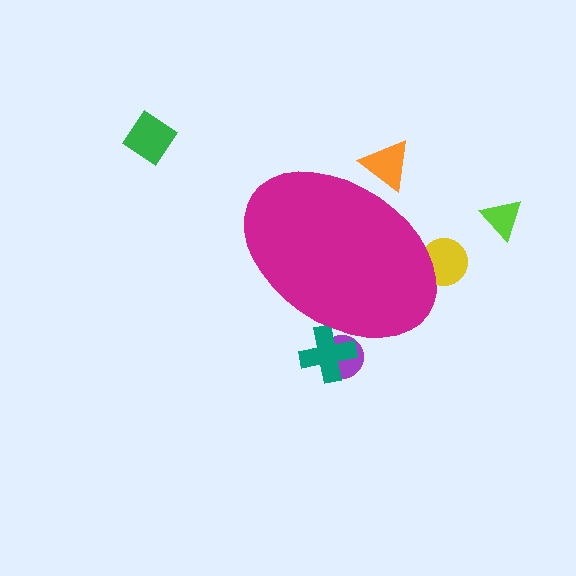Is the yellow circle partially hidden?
Yes, the yellow circle is partially hidden behind the magenta ellipse.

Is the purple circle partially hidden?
Yes, the purple circle is partially hidden behind the magenta ellipse.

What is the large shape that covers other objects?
A magenta ellipse.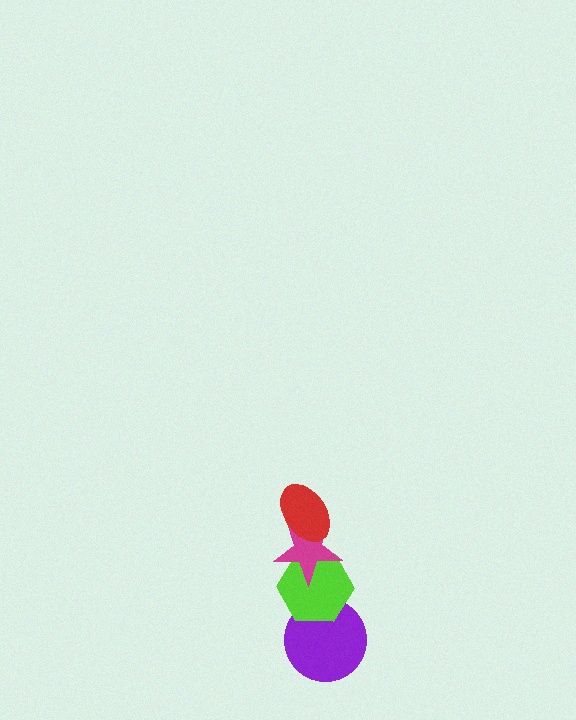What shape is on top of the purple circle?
The lime hexagon is on top of the purple circle.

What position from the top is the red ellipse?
The red ellipse is 1st from the top.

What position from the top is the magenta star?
The magenta star is 2nd from the top.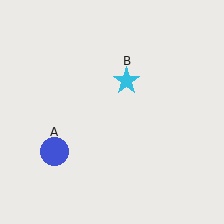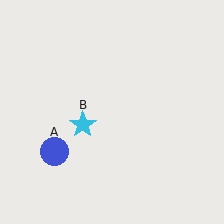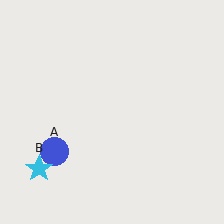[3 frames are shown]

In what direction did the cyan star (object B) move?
The cyan star (object B) moved down and to the left.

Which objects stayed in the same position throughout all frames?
Blue circle (object A) remained stationary.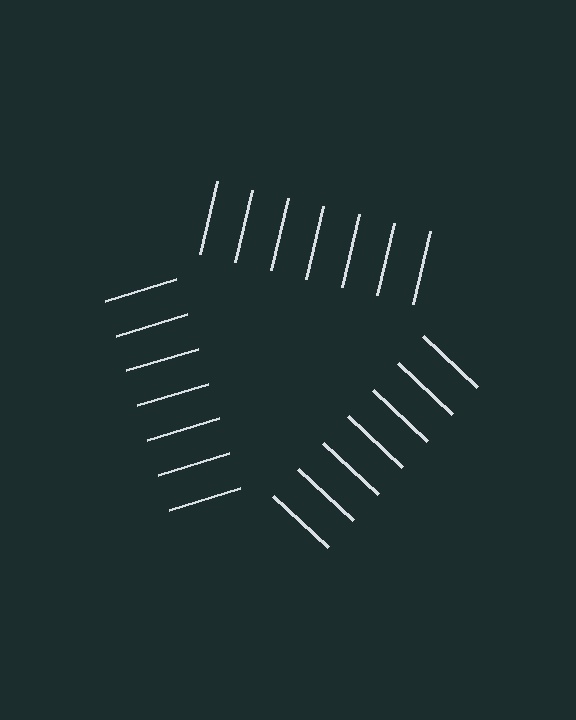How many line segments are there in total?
21 — 7 along each of the 3 edges.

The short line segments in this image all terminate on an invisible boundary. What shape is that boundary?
An illusory triangle — the line segments terminate on its edges but no continuous stroke is drawn.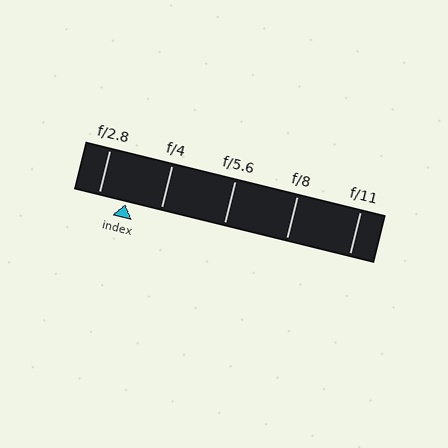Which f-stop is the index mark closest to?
The index mark is closest to f/2.8.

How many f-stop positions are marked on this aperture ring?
There are 5 f-stop positions marked.